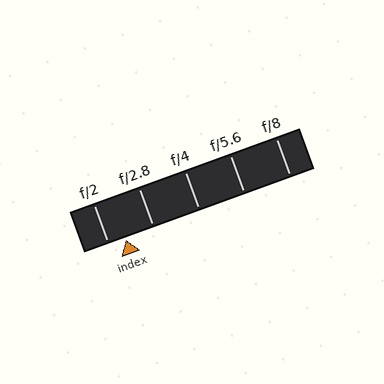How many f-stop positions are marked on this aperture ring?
There are 5 f-stop positions marked.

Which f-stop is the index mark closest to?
The index mark is closest to f/2.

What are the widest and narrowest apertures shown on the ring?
The widest aperture shown is f/2 and the narrowest is f/8.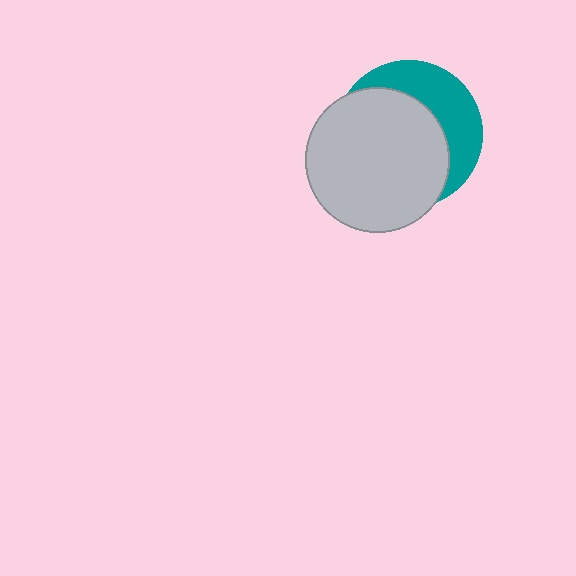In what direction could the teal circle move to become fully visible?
The teal circle could move toward the upper-right. That would shift it out from behind the light gray circle entirely.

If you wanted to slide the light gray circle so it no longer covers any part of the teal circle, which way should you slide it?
Slide it toward the lower-left — that is the most direct way to separate the two shapes.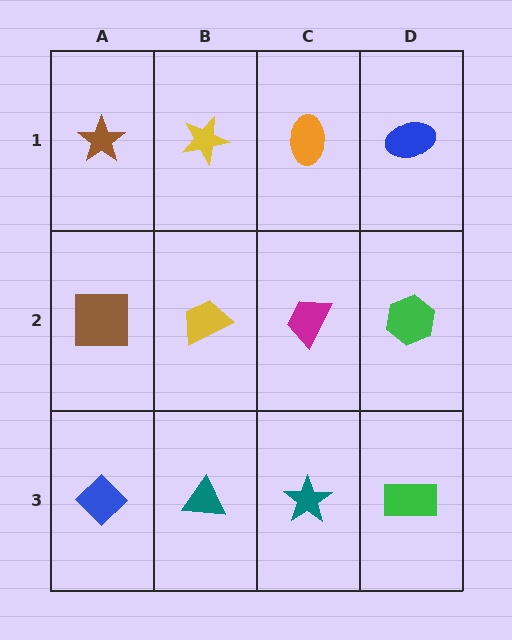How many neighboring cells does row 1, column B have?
3.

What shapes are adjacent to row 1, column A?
A brown square (row 2, column A), a yellow star (row 1, column B).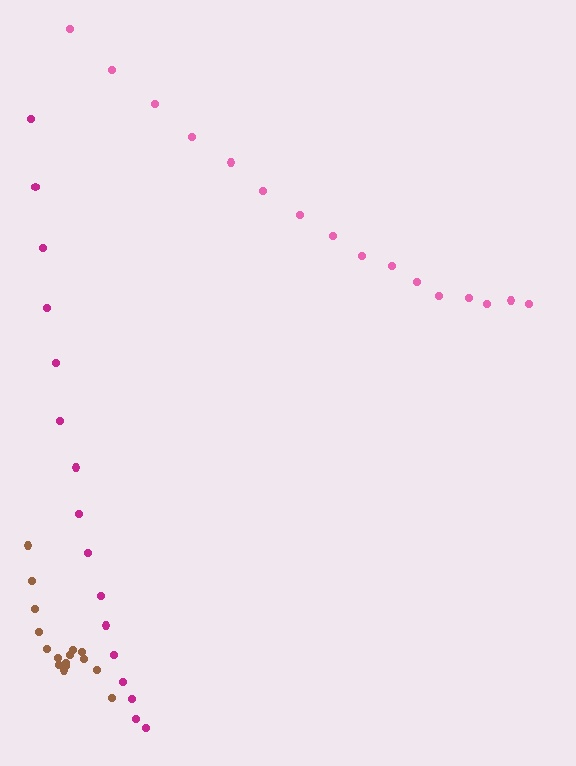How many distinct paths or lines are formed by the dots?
There are 3 distinct paths.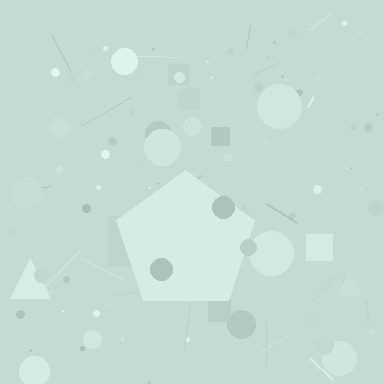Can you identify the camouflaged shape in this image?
The camouflaged shape is a pentagon.